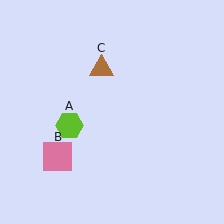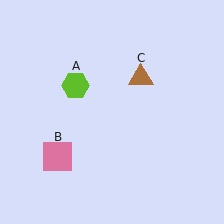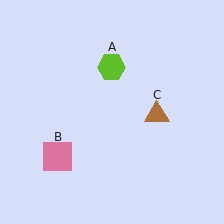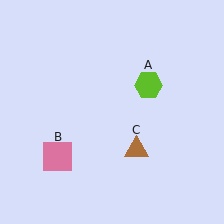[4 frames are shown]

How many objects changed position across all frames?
2 objects changed position: lime hexagon (object A), brown triangle (object C).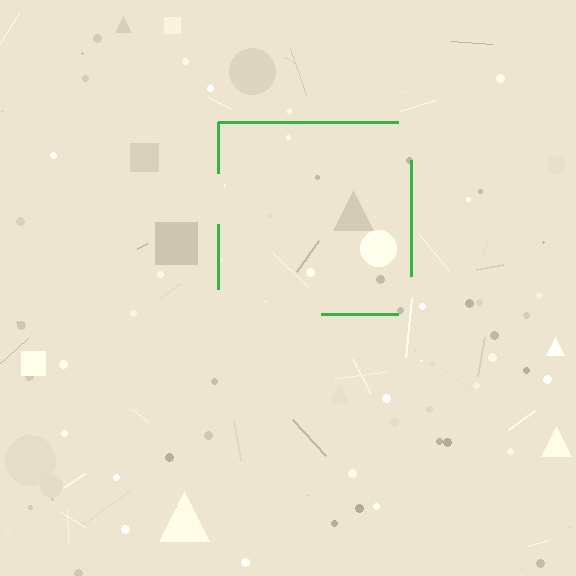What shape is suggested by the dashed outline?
The dashed outline suggests a square.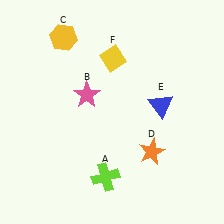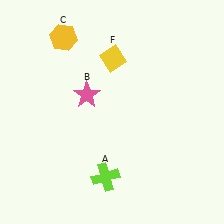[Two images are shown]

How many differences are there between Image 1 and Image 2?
There are 2 differences between the two images.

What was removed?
The blue triangle (E), the orange star (D) were removed in Image 2.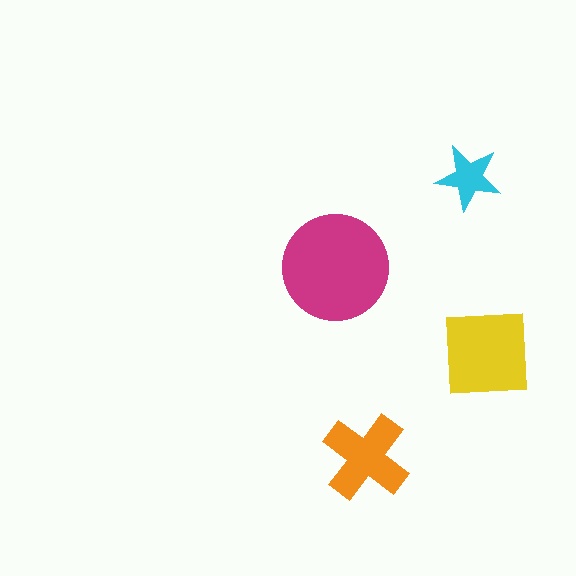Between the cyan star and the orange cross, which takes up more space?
The orange cross.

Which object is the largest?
The magenta circle.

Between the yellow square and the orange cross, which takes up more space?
The yellow square.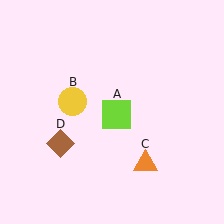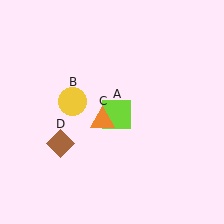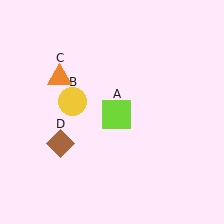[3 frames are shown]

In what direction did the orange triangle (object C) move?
The orange triangle (object C) moved up and to the left.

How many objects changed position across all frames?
1 object changed position: orange triangle (object C).